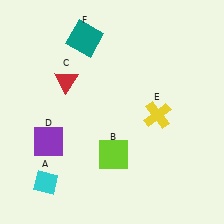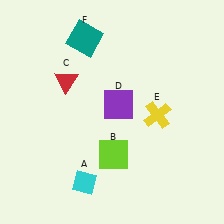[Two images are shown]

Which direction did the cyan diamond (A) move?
The cyan diamond (A) moved right.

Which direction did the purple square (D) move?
The purple square (D) moved right.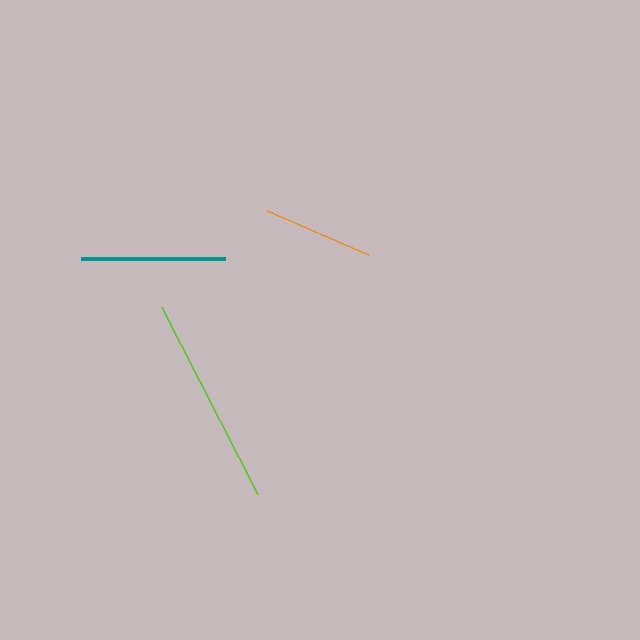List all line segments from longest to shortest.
From longest to shortest: lime, teal, orange.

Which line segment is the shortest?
The orange line is the shortest at approximately 109 pixels.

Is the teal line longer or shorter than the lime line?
The lime line is longer than the teal line.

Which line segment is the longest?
The lime line is the longest at approximately 210 pixels.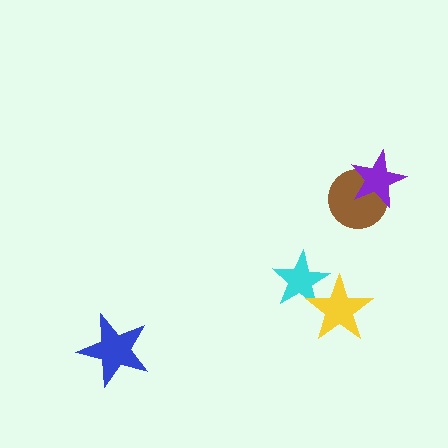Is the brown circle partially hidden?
Yes, it is partially covered by another shape.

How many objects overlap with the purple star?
1 object overlaps with the purple star.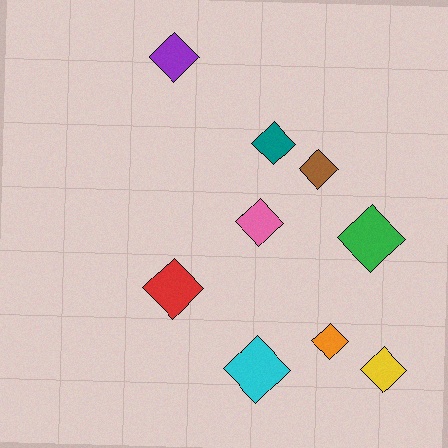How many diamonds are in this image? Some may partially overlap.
There are 9 diamonds.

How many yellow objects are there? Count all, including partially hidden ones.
There is 1 yellow object.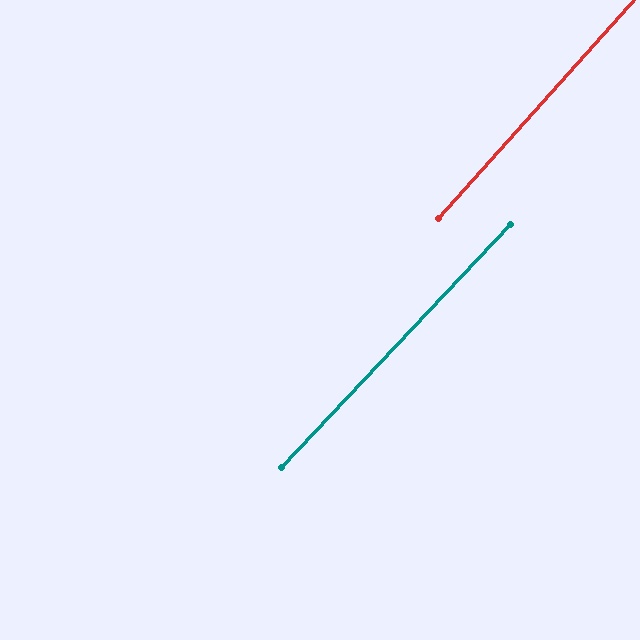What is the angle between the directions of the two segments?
Approximately 1 degree.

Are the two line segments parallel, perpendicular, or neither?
Parallel — their directions differ by only 1.5°.